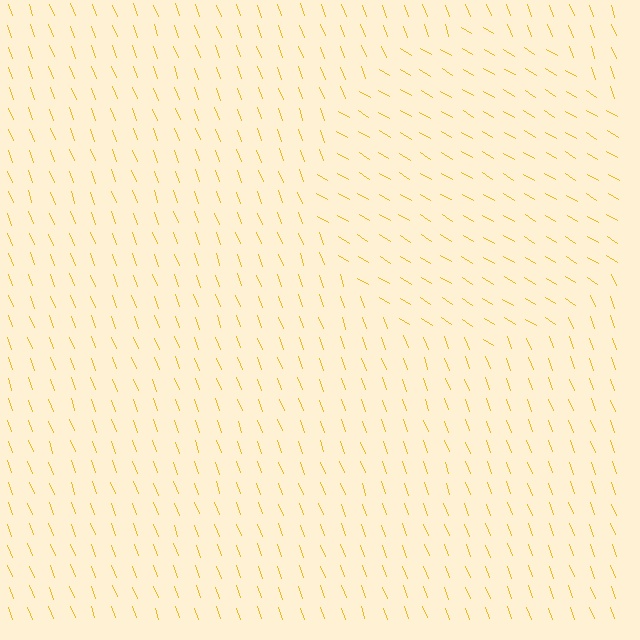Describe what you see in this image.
The image is filled with small yellow line segments. A circle region in the image has lines oriented differently from the surrounding lines, creating a visible texture boundary.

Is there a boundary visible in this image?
Yes, there is a texture boundary formed by a change in line orientation.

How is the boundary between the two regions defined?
The boundary is defined purely by a change in line orientation (approximately 39 degrees difference). All lines are the same color and thickness.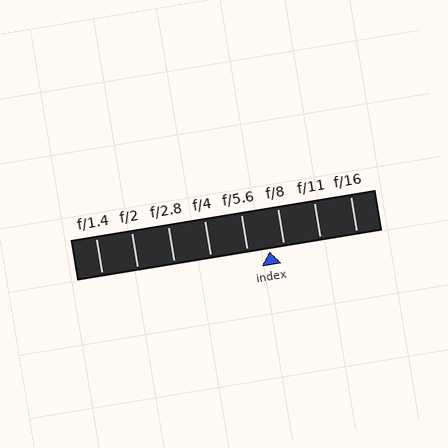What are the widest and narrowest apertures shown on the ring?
The widest aperture shown is f/1.4 and the narrowest is f/16.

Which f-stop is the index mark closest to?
The index mark is closest to f/8.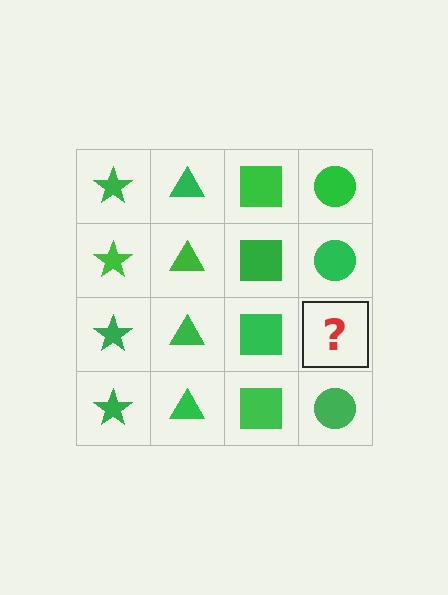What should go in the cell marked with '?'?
The missing cell should contain a green circle.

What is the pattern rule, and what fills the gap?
The rule is that each column has a consistent shape. The gap should be filled with a green circle.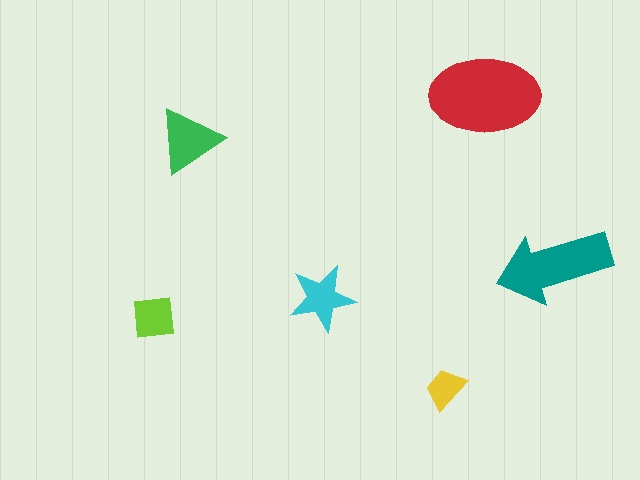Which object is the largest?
The red ellipse.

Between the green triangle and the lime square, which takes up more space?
The green triangle.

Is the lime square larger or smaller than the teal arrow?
Smaller.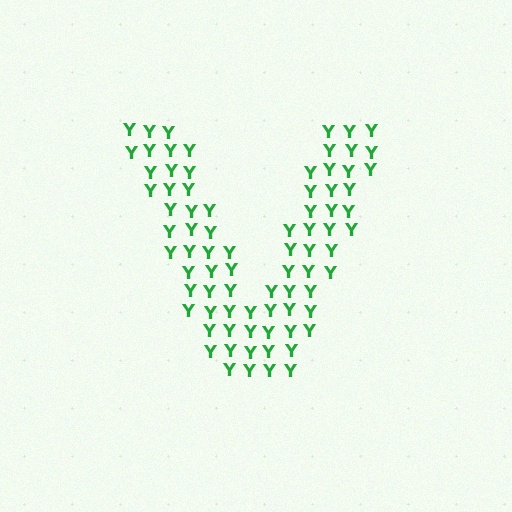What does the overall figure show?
The overall figure shows the letter V.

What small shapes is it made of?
It is made of small letter Y's.